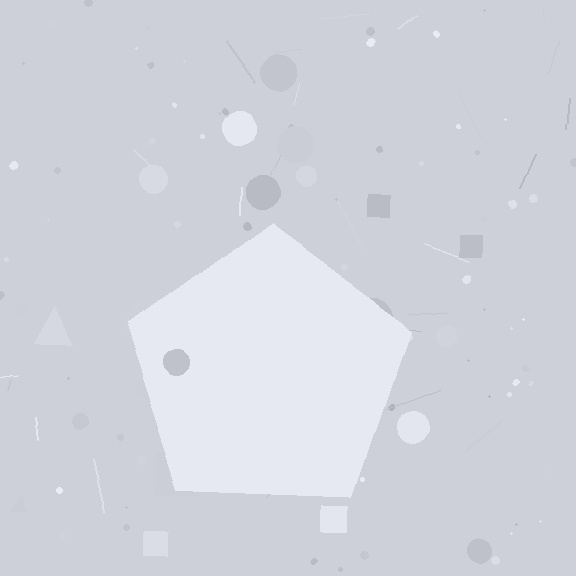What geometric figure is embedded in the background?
A pentagon is embedded in the background.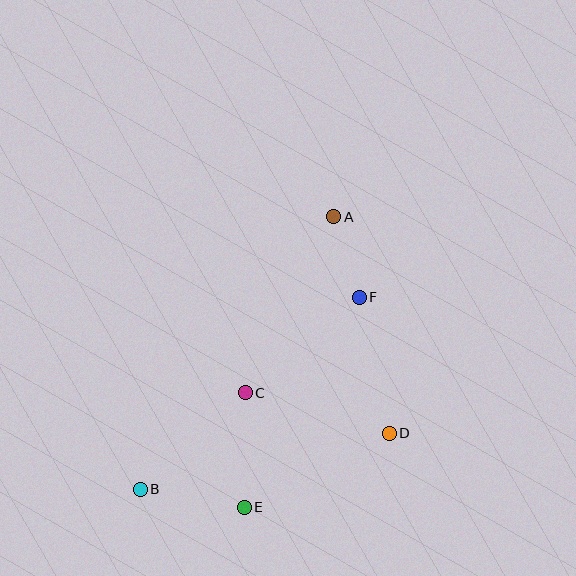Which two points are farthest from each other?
Points A and B are farthest from each other.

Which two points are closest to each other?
Points A and F are closest to each other.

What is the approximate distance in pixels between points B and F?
The distance between B and F is approximately 292 pixels.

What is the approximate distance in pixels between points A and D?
The distance between A and D is approximately 224 pixels.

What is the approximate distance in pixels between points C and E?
The distance between C and E is approximately 115 pixels.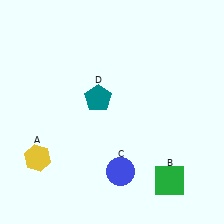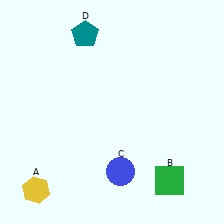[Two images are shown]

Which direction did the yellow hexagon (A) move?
The yellow hexagon (A) moved down.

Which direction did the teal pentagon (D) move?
The teal pentagon (D) moved up.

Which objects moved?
The objects that moved are: the yellow hexagon (A), the teal pentagon (D).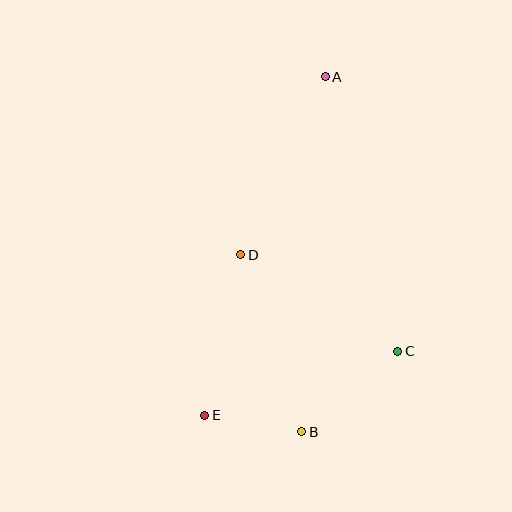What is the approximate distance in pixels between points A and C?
The distance between A and C is approximately 284 pixels.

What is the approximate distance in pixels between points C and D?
The distance between C and D is approximately 184 pixels.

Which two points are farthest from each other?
Points A and E are farthest from each other.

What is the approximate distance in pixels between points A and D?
The distance between A and D is approximately 197 pixels.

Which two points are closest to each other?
Points B and E are closest to each other.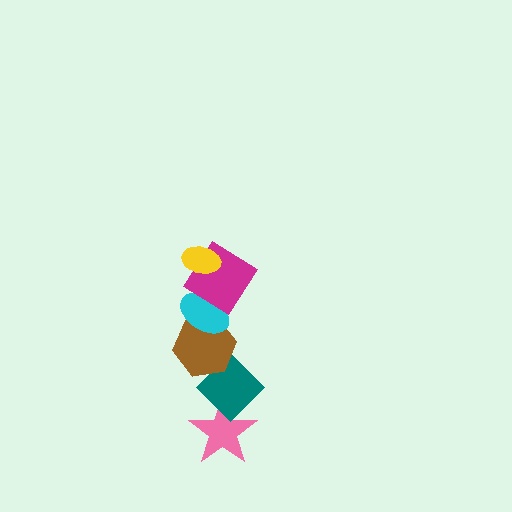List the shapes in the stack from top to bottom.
From top to bottom: the yellow ellipse, the magenta diamond, the cyan ellipse, the brown hexagon, the teal diamond, the pink star.